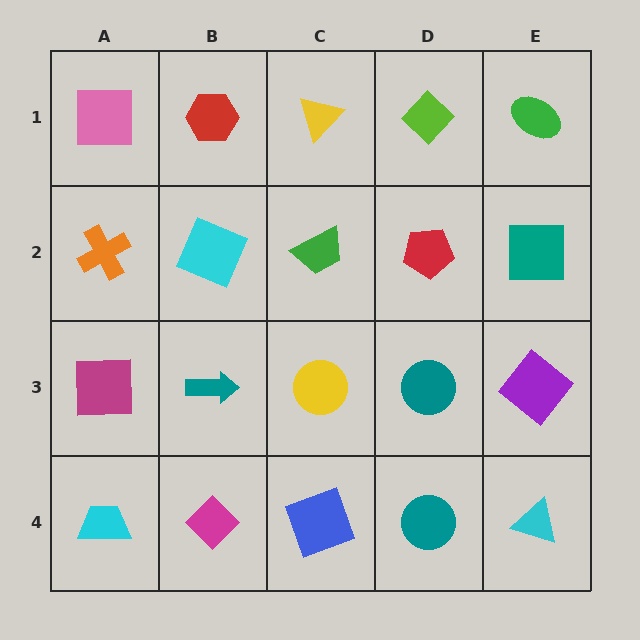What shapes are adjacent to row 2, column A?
A pink square (row 1, column A), a magenta square (row 3, column A), a cyan square (row 2, column B).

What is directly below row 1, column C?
A green trapezoid.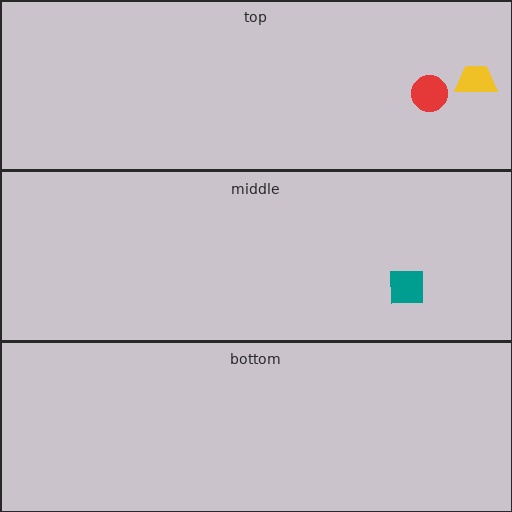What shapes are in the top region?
The yellow trapezoid, the red circle.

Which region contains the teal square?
The middle region.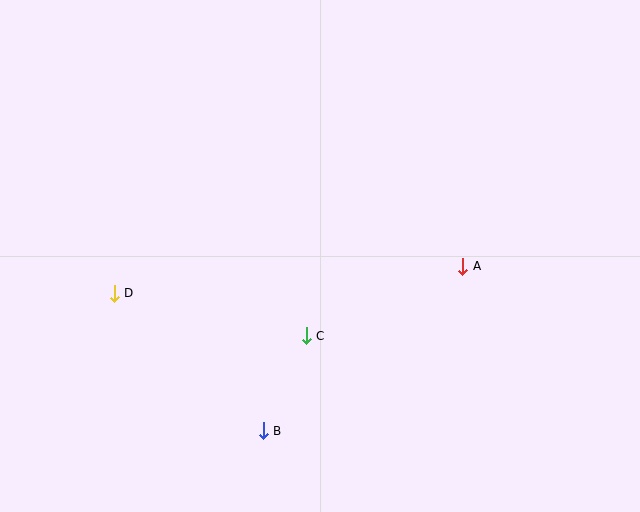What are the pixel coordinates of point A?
Point A is at (463, 266).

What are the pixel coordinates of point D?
Point D is at (114, 293).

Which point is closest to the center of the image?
Point C at (306, 336) is closest to the center.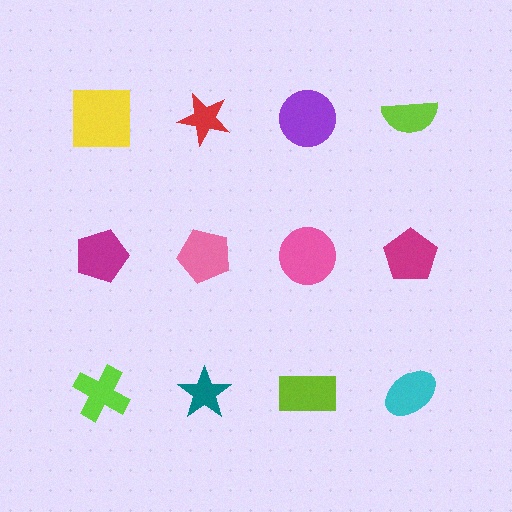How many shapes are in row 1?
4 shapes.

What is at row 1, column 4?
A lime semicircle.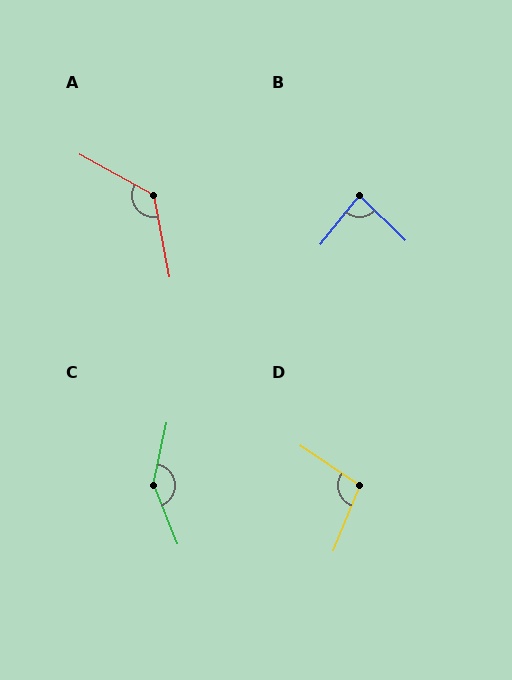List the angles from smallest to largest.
B (84°), D (102°), A (129°), C (146°).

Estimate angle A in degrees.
Approximately 129 degrees.